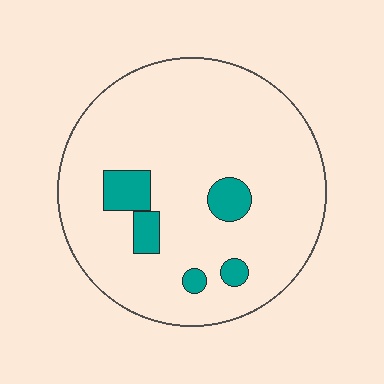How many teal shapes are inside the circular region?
5.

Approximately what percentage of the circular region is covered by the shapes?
Approximately 10%.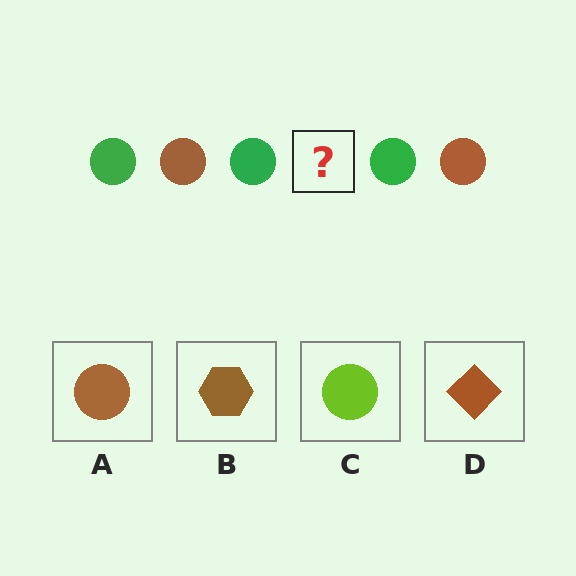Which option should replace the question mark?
Option A.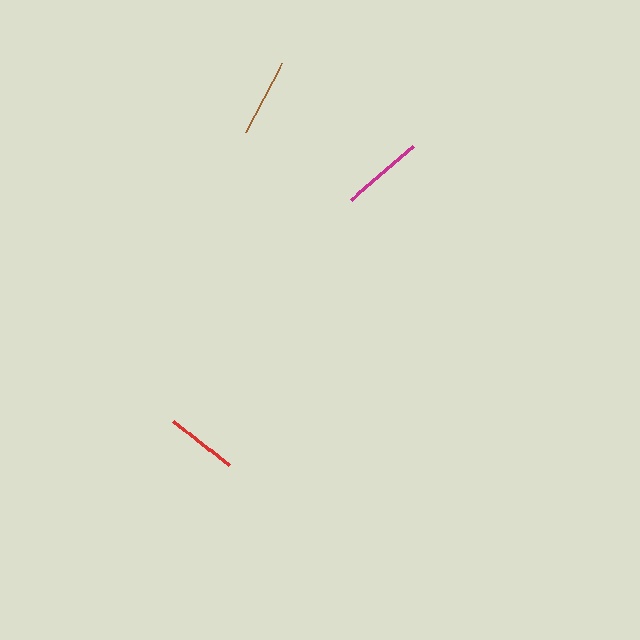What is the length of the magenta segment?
The magenta segment is approximately 81 pixels long.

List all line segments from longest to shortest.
From longest to shortest: magenta, brown, red.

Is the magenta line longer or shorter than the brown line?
The magenta line is longer than the brown line.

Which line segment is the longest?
The magenta line is the longest at approximately 81 pixels.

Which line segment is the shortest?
The red line is the shortest at approximately 71 pixels.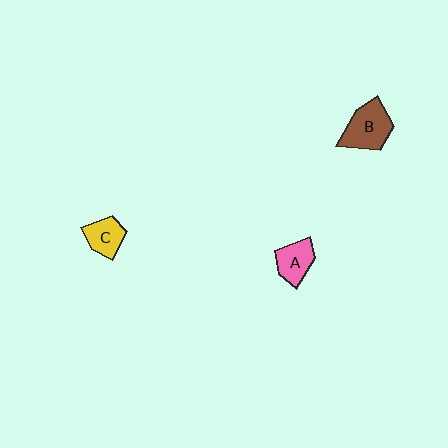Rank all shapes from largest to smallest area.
From largest to smallest: B (brown), A (pink), C (yellow).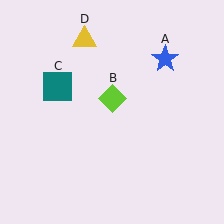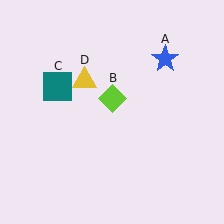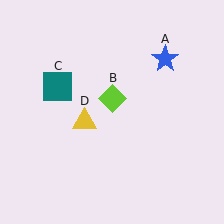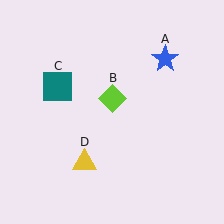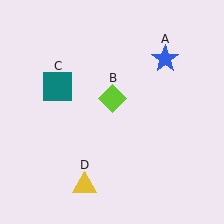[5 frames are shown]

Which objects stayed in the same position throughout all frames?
Blue star (object A) and lime diamond (object B) and teal square (object C) remained stationary.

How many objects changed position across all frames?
1 object changed position: yellow triangle (object D).